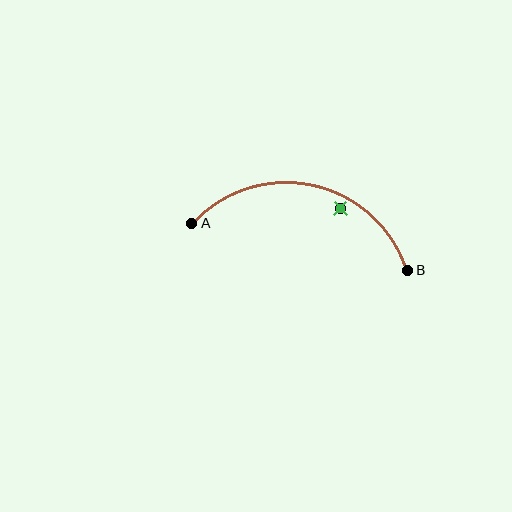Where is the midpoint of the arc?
The arc midpoint is the point on the curve farthest from the straight line joining A and B. It sits above that line.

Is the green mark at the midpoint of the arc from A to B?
No — the green mark does not lie on the arc at all. It sits slightly inside the curve.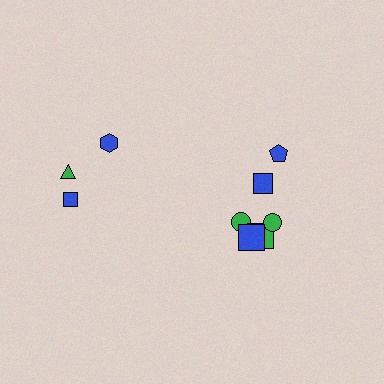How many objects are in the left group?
There are 3 objects.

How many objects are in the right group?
There are 6 objects.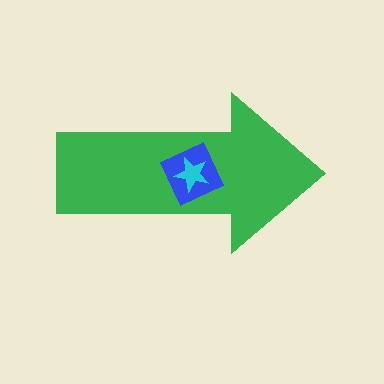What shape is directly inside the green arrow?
The blue square.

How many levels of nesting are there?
3.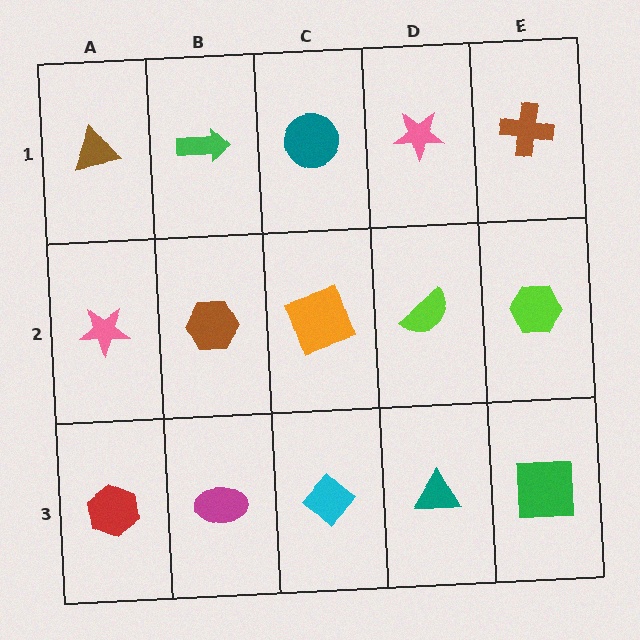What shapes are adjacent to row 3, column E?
A lime hexagon (row 2, column E), a teal triangle (row 3, column D).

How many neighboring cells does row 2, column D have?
4.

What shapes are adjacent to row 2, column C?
A teal circle (row 1, column C), a cyan diamond (row 3, column C), a brown hexagon (row 2, column B), a lime semicircle (row 2, column D).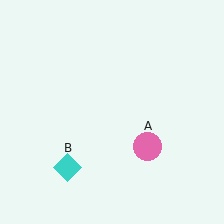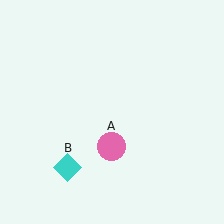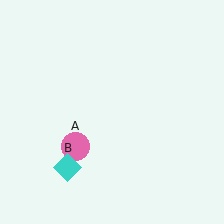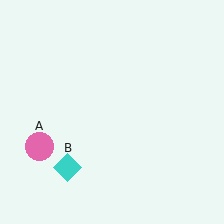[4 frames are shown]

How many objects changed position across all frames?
1 object changed position: pink circle (object A).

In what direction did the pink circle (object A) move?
The pink circle (object A) moved left.